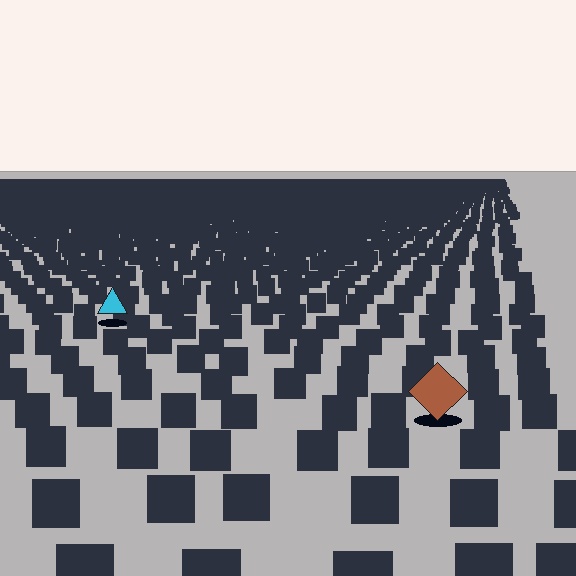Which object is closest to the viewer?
The brown diamond is closest. The texture marks near it are larger and more spread out.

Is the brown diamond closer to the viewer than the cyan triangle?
Yes. The brown diamond is closer — you can tell from the texture gradient: the ground texture is coarser near it.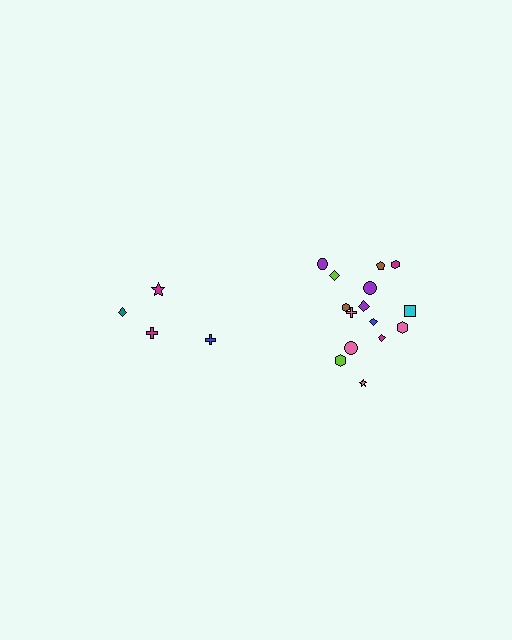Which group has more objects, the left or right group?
The right group.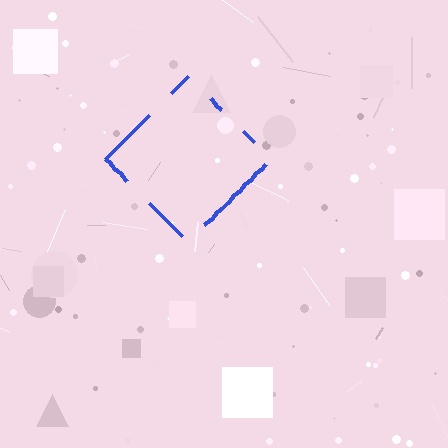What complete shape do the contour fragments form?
The contour fragments form a diamond.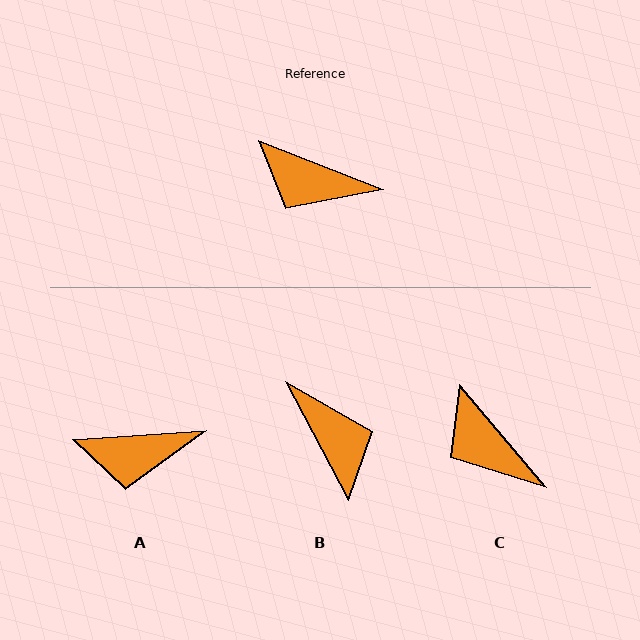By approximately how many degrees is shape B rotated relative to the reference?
Approximately 139 degrees counter-clockwise.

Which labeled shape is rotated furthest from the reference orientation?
B, about 139 degrees away.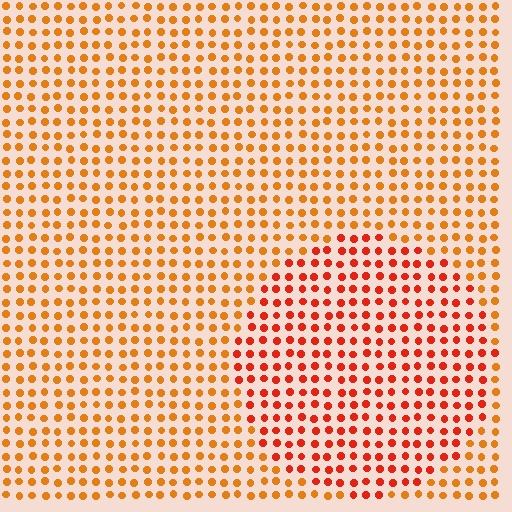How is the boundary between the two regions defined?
The boundary is defined purely by a slight shift in hue (about 27 degrees). Spacing, size, and orientation are identical on both sides.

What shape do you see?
I see a circle.